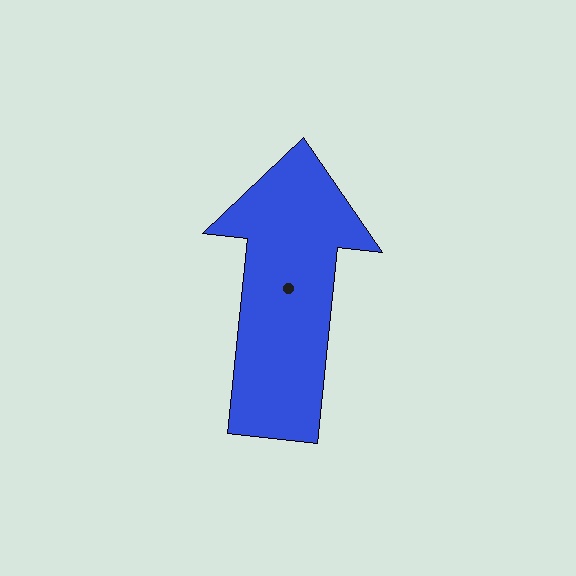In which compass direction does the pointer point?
North.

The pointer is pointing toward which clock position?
Roughly 12 o'clock.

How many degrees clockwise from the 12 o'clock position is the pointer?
Approximately 6 degrees.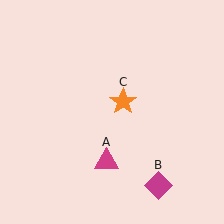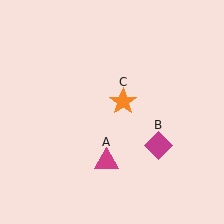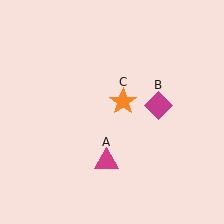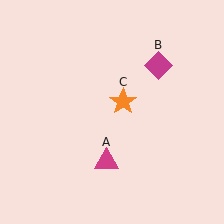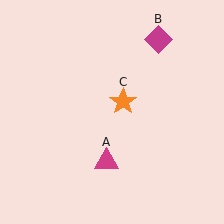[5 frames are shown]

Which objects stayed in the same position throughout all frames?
Magenta triangle (object A) and orange star (object C) remained stationary.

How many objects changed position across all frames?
1 object changed position: magenta diamond (object B).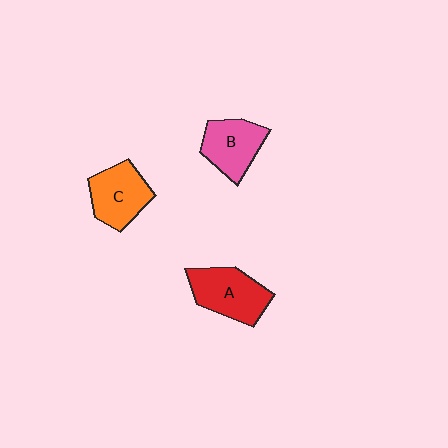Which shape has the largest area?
Shape A (red).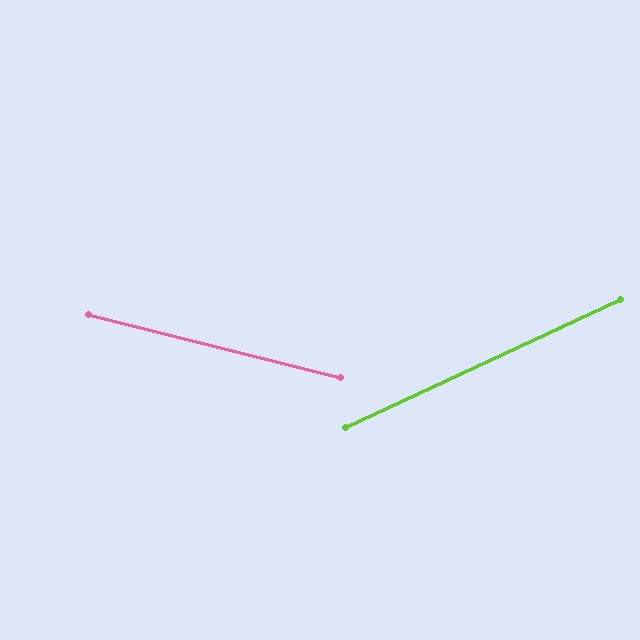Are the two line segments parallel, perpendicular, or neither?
Neither parallel nor perpendicular — they differ by about 39°.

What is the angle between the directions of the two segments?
Approximately 39 degrees.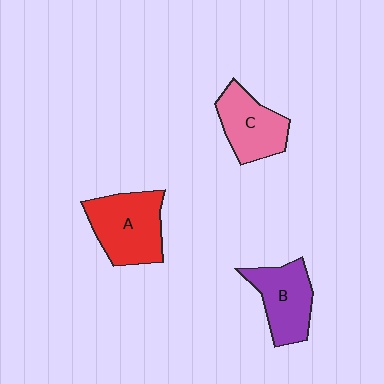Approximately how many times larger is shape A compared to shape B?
Approximately 1.2 times.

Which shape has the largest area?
Shape A (red).